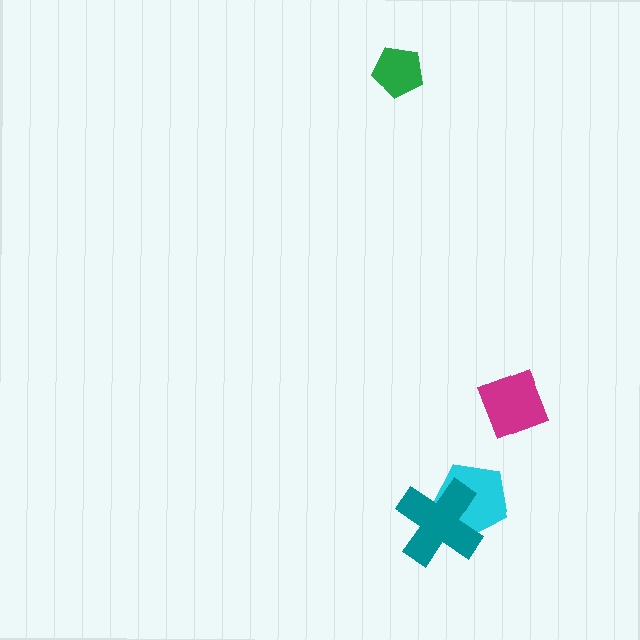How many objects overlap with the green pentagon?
0 objects overlap with the green pentagon.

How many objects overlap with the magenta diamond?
0 objects overlap with the magenta diamond.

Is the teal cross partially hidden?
No, no other shape covers it.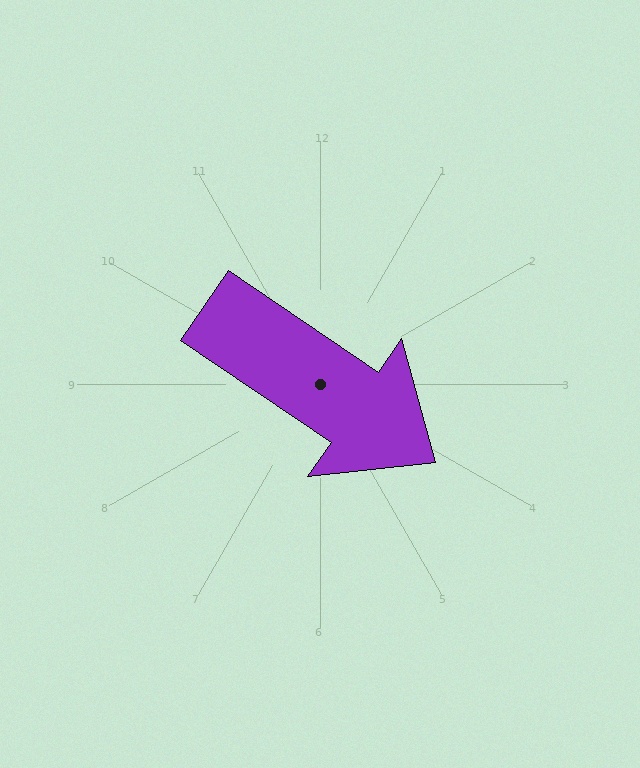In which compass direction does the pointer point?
Southeast.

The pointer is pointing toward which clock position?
Roughly 4 o'clock.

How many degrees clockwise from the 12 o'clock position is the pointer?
Approximately 124 degrees.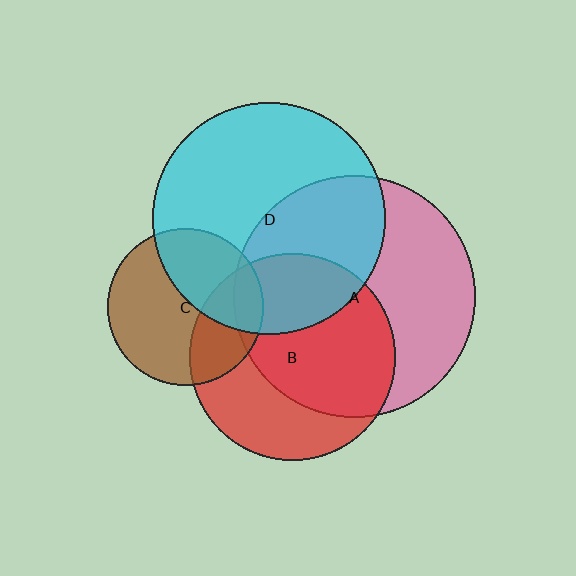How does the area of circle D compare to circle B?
Approximately 1.3 times.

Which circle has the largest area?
Circle A (pink).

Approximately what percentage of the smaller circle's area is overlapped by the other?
Approximately 30%.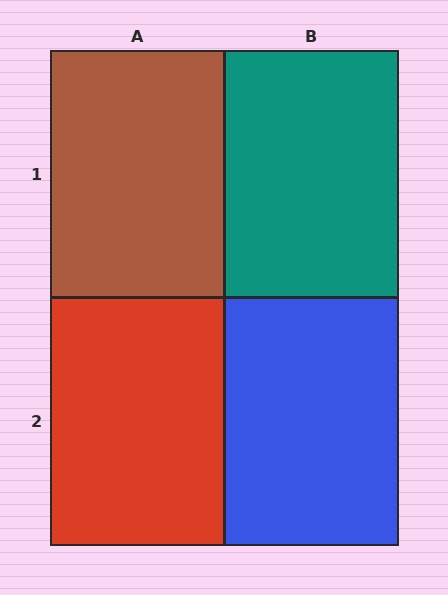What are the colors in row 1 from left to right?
Brown, teal.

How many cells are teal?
1 cell is teal.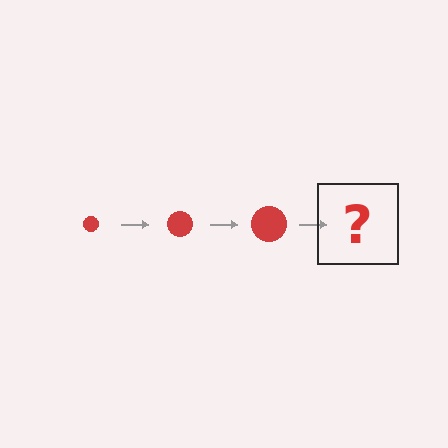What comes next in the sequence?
The next element should be a red circle, larger than the previous one.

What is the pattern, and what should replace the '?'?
The pattern is that the circle gets progressively larger each step. The '?' should be a red circle, larger than the previous one.